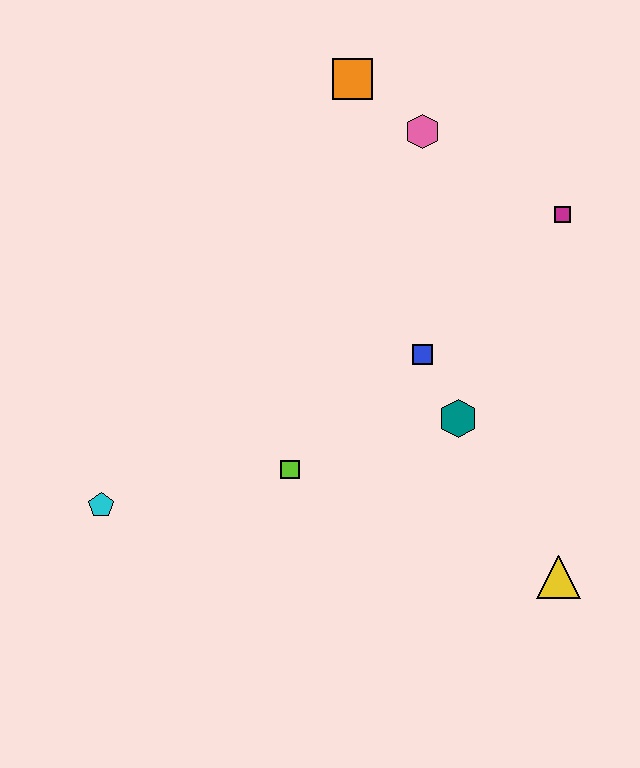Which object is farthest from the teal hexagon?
The cyan pentagon is farthest from the teal hexagon.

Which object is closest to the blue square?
The teal hexagon is closest to the blue square.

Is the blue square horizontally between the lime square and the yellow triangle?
Yes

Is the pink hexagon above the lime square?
Yes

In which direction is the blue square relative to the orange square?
The blue square is below the orange square.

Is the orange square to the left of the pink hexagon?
Yes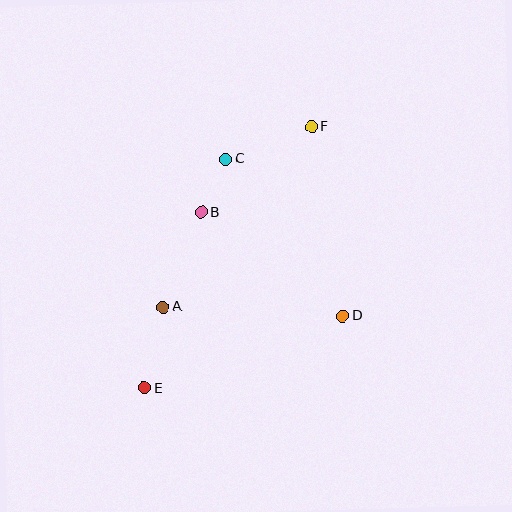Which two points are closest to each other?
Points B and C are closest to each other.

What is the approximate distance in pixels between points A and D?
The distance between A and D is approximately 180 pixels.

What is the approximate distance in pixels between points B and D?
The distance between B and D is approximately 175 pixels.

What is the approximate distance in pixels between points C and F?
The distance between C and F is approximately 92 pixels.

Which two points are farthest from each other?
Points E and F are farthest from each other.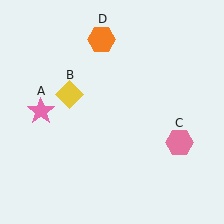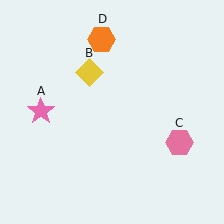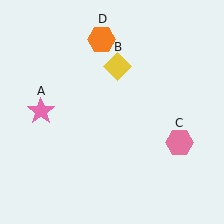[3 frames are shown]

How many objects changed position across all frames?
1 object changed position: yellow diamond (object B).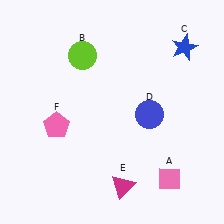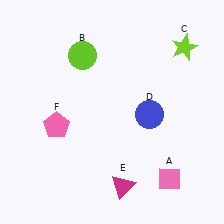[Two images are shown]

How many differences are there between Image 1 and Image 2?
There is 1 difference between the two images.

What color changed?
The star (C) changed from blue in Image 1 to lime in Image 2.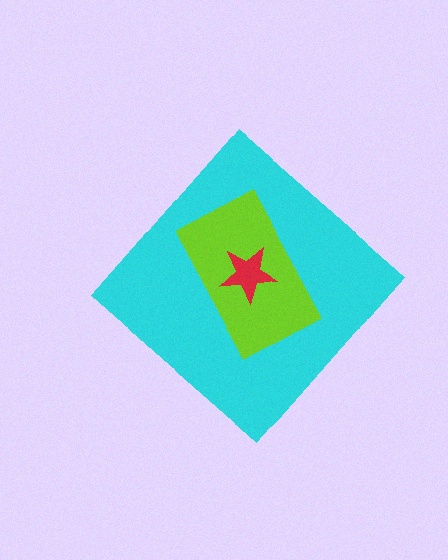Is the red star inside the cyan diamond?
Yes.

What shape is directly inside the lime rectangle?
The red star.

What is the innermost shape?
The red star.